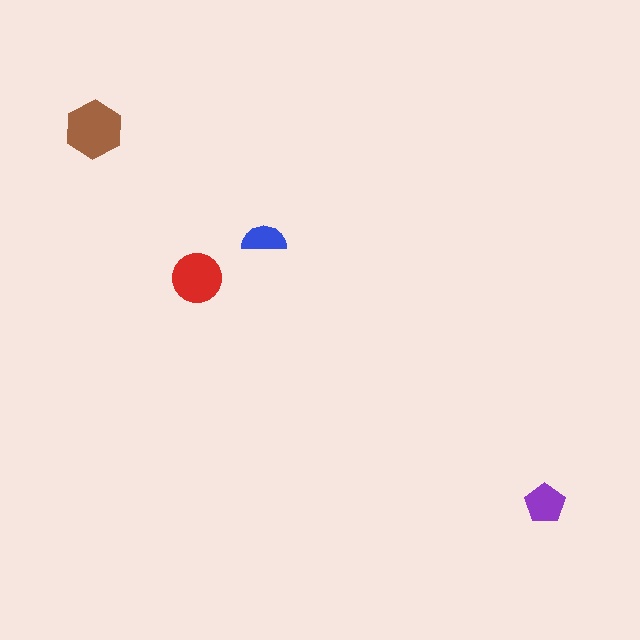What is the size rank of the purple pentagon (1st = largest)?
3rd.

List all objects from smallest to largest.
The blue semicircle, the purple pentagon, the red circle, the brown hexagon.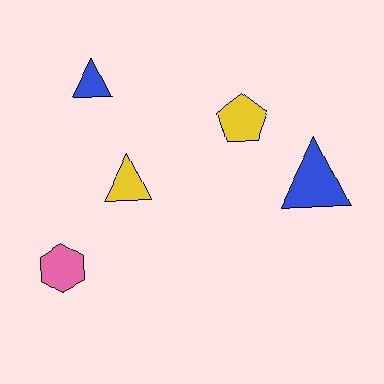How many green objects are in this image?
There are no green objects.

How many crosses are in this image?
There are no crosses.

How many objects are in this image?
There are 5 objects.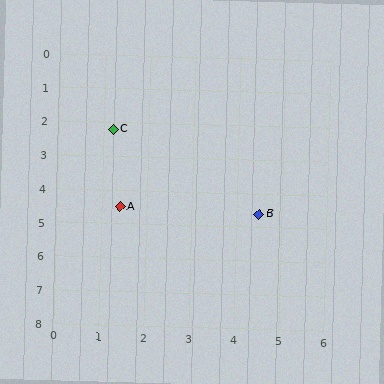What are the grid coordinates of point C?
Point C is at approximately (1.2, 2.2).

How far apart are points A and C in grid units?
Points A and C are about 2.3 grid units apart.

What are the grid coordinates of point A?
Point A is at approximately (1.4, 4.5).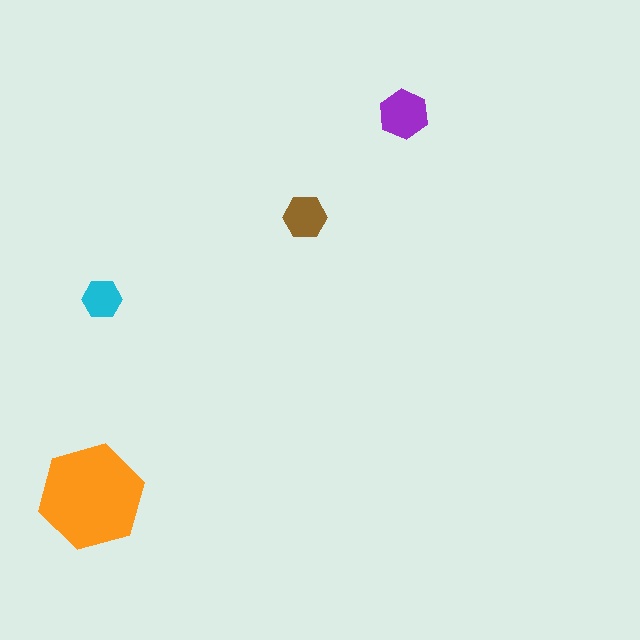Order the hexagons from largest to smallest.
the orange one, the purple one, the brown one, the cyan one.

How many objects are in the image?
There are 4 objects in the image.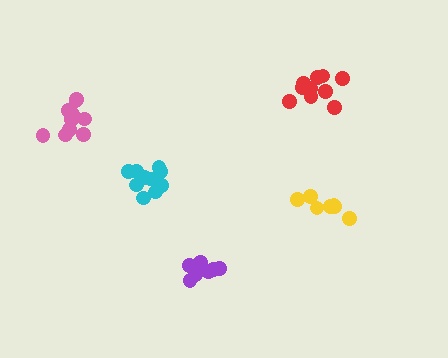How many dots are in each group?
Group 1: 10 dots, Group 2: 7 dots, Group 3: 8 dots, Group 4: 12 dots, Group 5: 10 dots (47 total).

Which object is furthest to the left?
The pink cluster is leftmost.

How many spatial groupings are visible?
There are 5 spatial groupings.